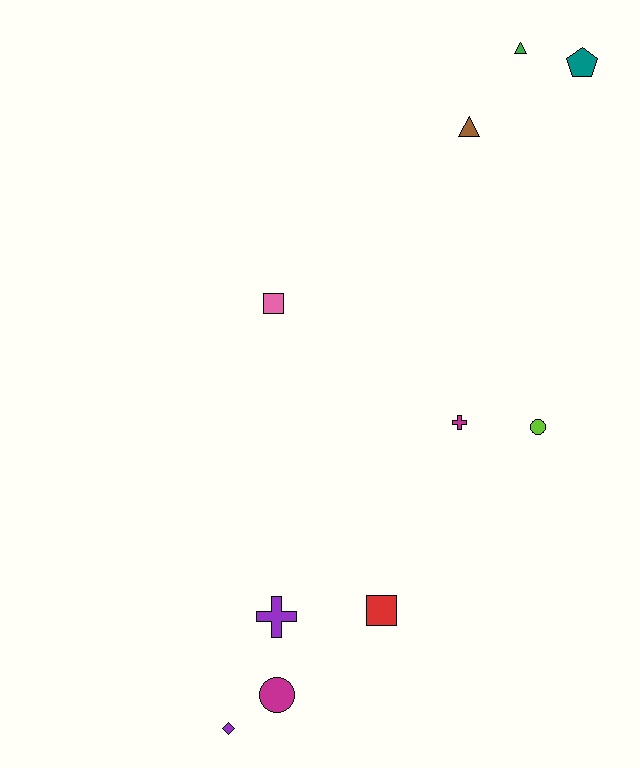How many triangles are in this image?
There are 2 triangles.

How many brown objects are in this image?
There is 1 brown object.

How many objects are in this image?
There are 10 objects.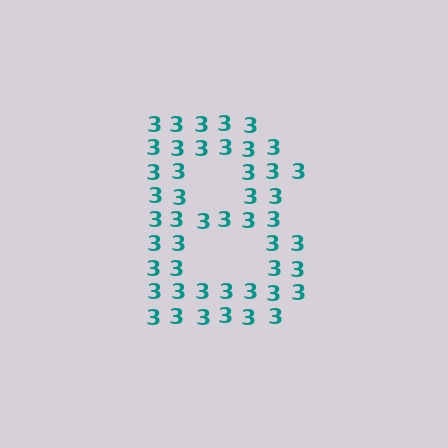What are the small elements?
The small elements are digit 3's.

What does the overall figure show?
The overall figure shows the letter B.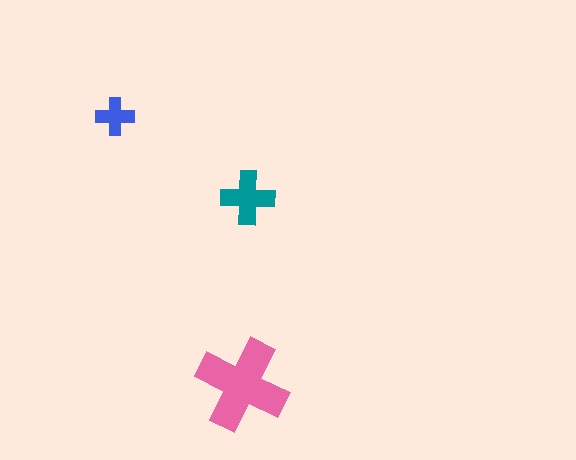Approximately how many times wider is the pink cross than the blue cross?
About 2.5 times wider.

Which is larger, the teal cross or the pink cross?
The pink one.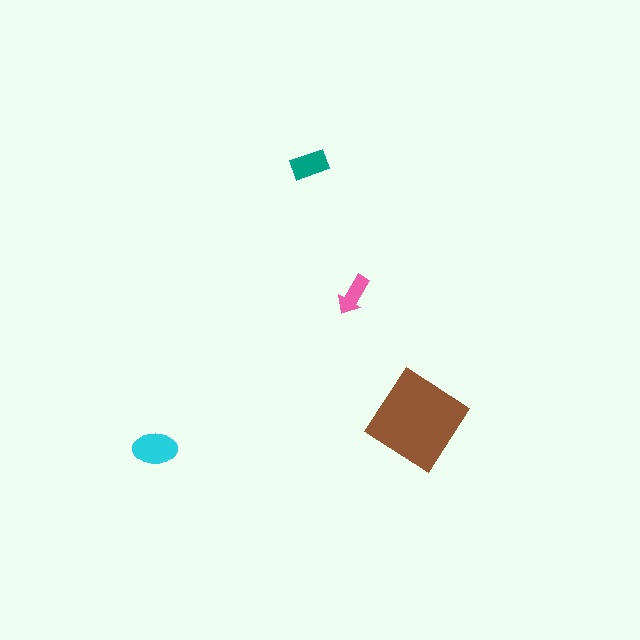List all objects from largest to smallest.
The brown diamond, the cyan ellipse, the teal rectangle, the pink arrow.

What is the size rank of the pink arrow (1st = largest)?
4th.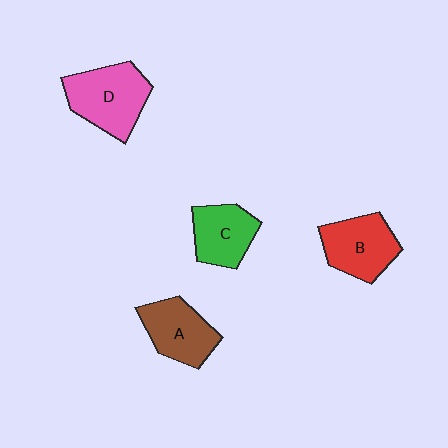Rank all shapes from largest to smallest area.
From largest to smallest: D (pink), B (red), A (brown), C (green).